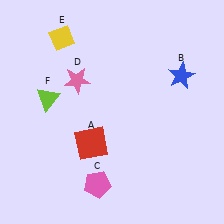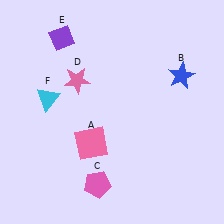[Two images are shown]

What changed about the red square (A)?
In Image 1, A is red. In Image 2, it changed to pink.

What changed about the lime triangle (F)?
In Image 1, F is lime. In Image 2, it changed to cyan.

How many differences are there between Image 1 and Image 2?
There are 3 differences between the two images.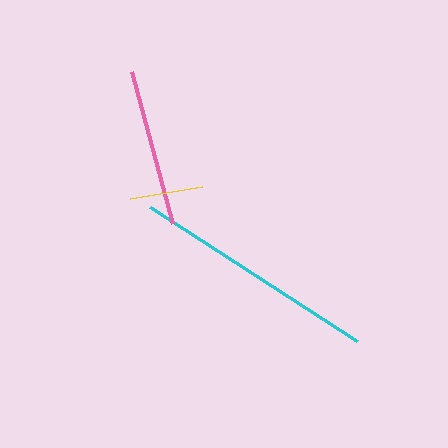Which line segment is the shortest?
The yellow line is the shortest at approximately 74 pixels.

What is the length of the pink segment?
The pink segment is approximately 157 pixels long.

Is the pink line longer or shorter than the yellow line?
The pink line is longer than the yellow line.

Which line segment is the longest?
The cyan line is the longest at approximately 246 pixels.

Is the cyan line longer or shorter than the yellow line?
The cyan line is longer than the yellow line.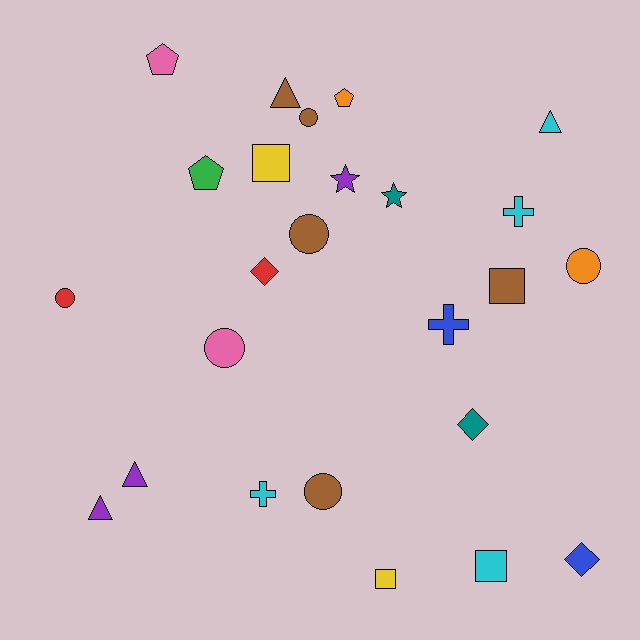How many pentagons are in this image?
There are 3 pentagons.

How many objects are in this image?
There are 25 objects.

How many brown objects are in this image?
There are 5 brown objects.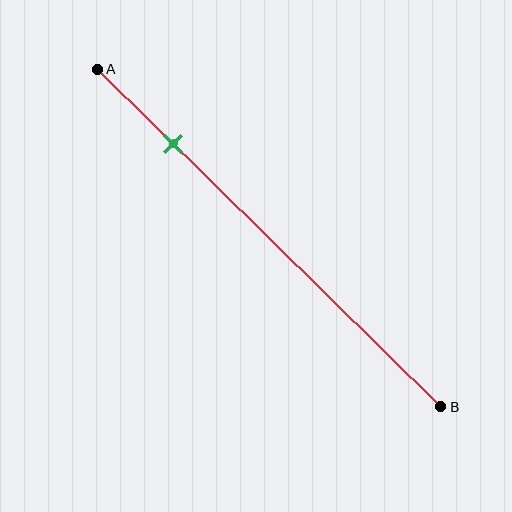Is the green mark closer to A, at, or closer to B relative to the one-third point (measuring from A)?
The green mark is closer to point A than the one-third point of segment AB.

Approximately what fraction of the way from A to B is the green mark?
The green mark is approximately 20% of the way from A to B.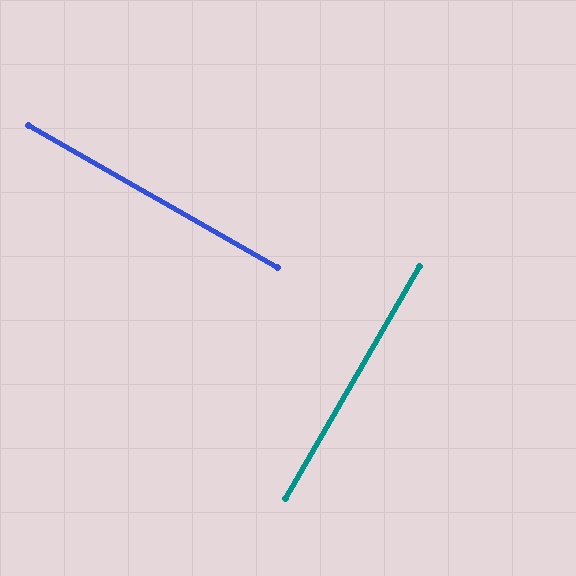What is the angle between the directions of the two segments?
Approximately 90 degrees.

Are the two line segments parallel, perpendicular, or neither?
Perpendicular — they meet at approximately 90°.